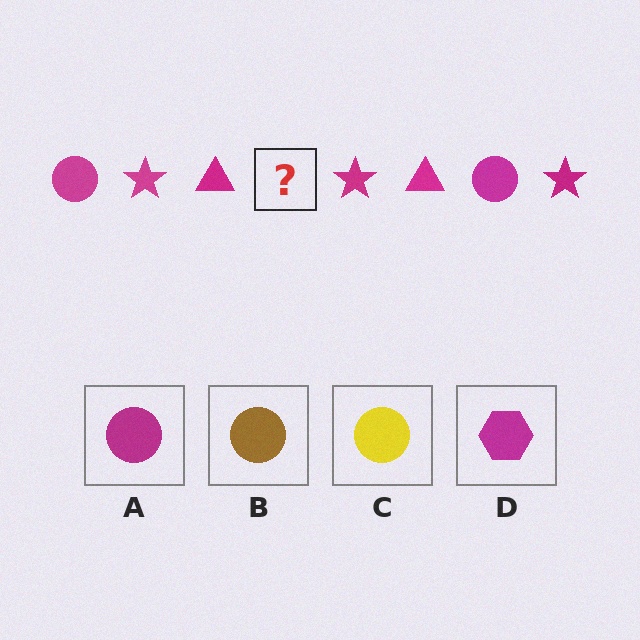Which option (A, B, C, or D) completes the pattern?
A.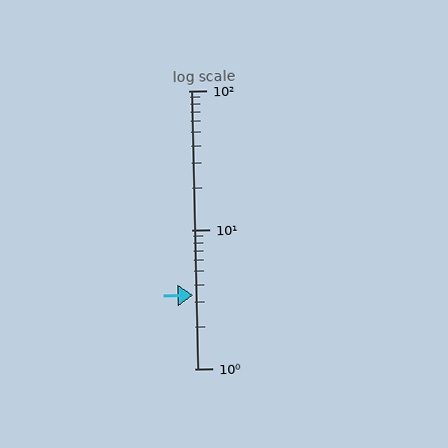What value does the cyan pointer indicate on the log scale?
The pointer indicates approximately 3.4.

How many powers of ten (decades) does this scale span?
The scale spans 2 decades, from 1 to 100.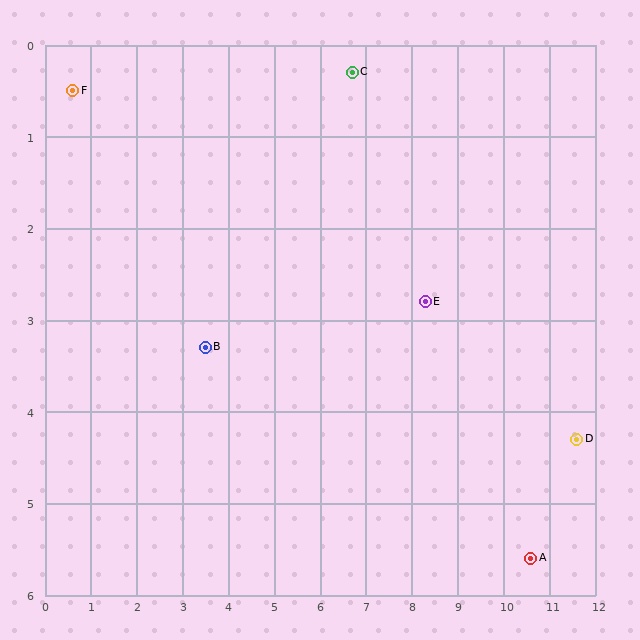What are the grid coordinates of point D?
Point D is at approximately (11.6, 4.3).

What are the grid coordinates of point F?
Point F is at approximately (0.6, 0.5).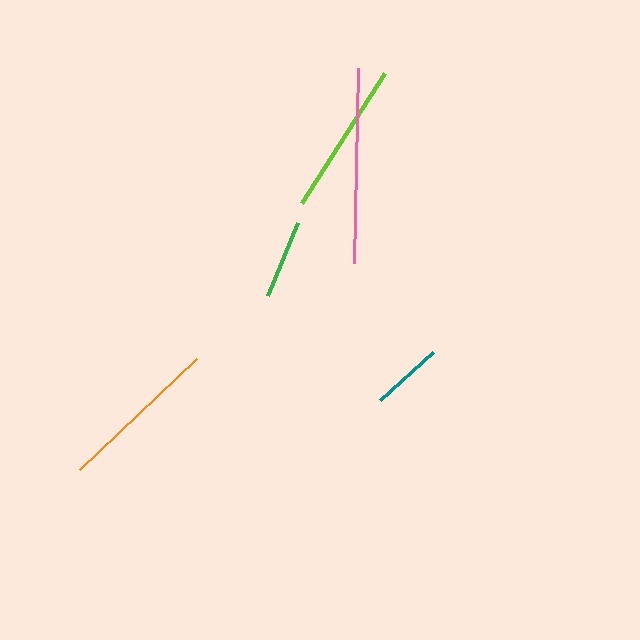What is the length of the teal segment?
The teal segment is approximately 71 pixels long.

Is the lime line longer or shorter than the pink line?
The pink line is longer than the lime line.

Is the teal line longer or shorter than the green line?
The green line is longer than the teal line.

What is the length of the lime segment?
The lime segment is approximately 154 pixels long.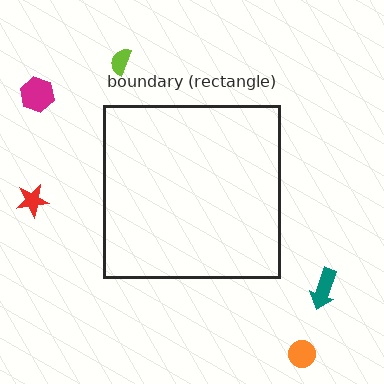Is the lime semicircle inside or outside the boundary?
Outside.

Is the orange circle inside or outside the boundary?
Outside.